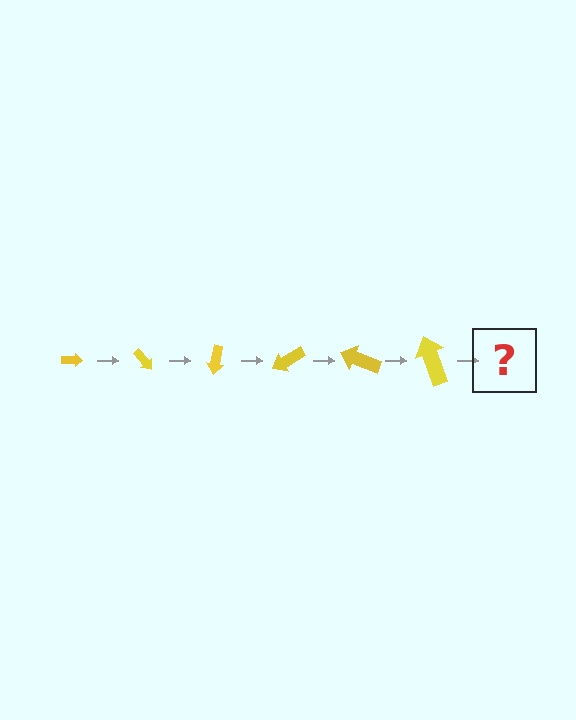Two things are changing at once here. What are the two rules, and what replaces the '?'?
The two rules are that the arrow grows larger each step and it rotates 50 degrees each step. The '?' should be an arrow, larger than the previous one and rotated 300 degrees from the start.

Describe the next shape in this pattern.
It should be an arrow, larger than the previous one and rotated 300 degrees from the start.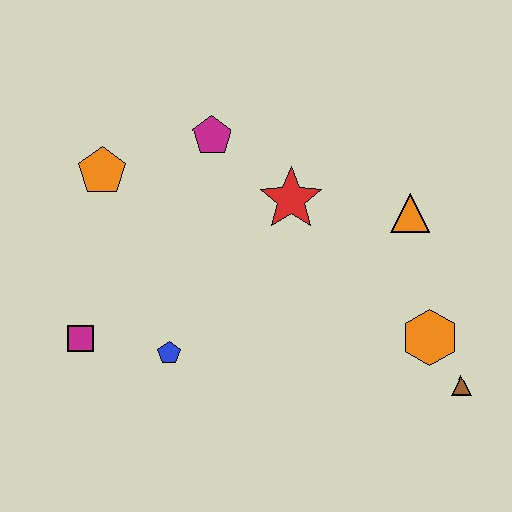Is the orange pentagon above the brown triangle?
Yes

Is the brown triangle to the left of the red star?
No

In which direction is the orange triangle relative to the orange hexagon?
The orange triangle is above the orange hexagon.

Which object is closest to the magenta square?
The blue pentagon is closest to the magenta square.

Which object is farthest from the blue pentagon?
The brown triangle is farthest from the blue pentagon.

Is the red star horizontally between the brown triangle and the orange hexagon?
No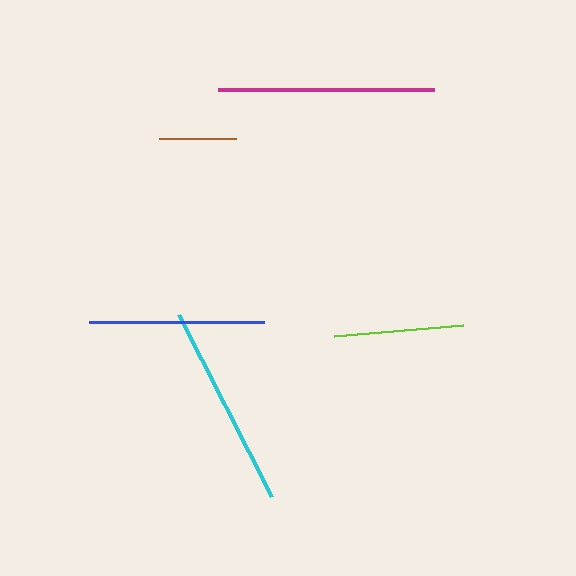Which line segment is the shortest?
The brown line is the shortest at approximately 77 pixels.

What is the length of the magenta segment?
The magenta segment is approximately 216 pixels long.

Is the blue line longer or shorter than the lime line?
The blue line is longer than the lime line.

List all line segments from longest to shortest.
From longest to shortest: magenta, cyan, blue, lime, brown.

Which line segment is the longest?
The magenta line is the longest at approximately 216 pixels.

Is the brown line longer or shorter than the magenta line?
The magenta line is longer than the brown line.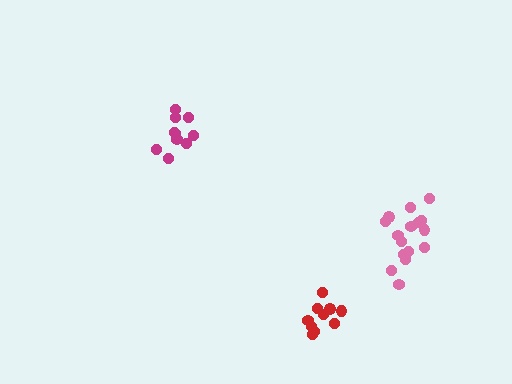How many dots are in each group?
Group 1: 10 dots, Group 2: 16 dots, Group 3: 10 dots (36 total).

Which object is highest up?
The magenta cluster is topmost.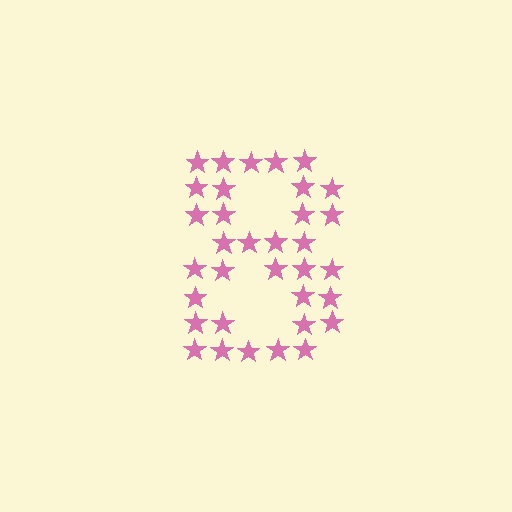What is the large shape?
The large shape is the digit 8.